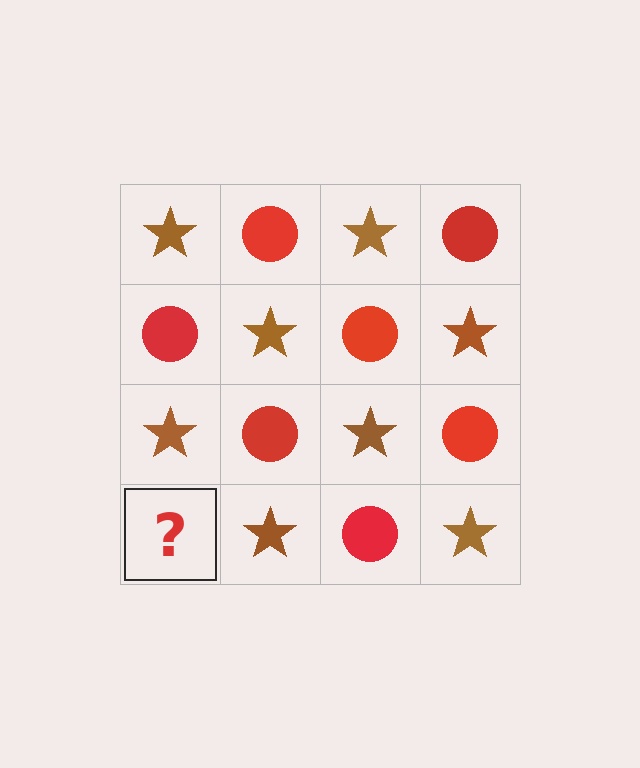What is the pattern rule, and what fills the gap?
The rule is that it alternates brown star and red circle in a checkerboard pattern. The gap should be filled with a red circle.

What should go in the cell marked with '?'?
The missing cell should contain a red circle.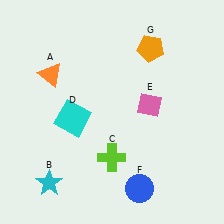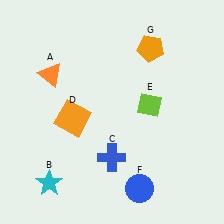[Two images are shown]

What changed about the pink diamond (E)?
In Image 1, E is pink. In Image 2, it changed to lime.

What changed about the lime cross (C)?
In Image 1, C is lime. In Image 2, it changed to blue.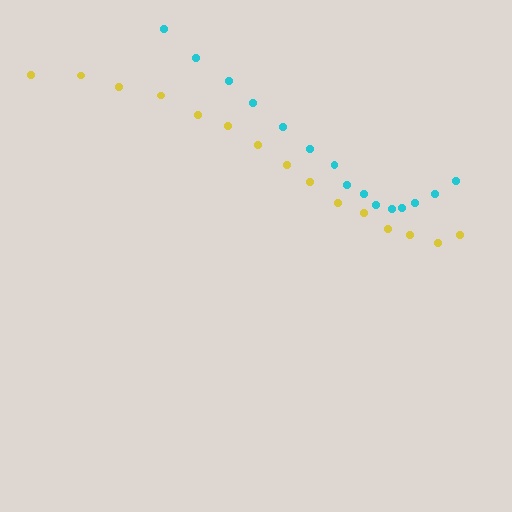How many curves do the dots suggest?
There are 2 distinct paths.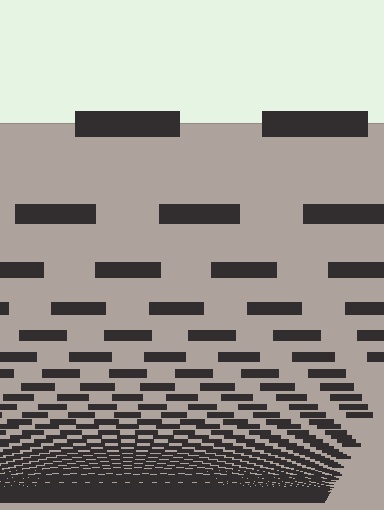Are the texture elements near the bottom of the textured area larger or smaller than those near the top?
Smaller. The gradient is inverted — elements near the bottom are smaller and denser.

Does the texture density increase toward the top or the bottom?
Density increases toward the bottom.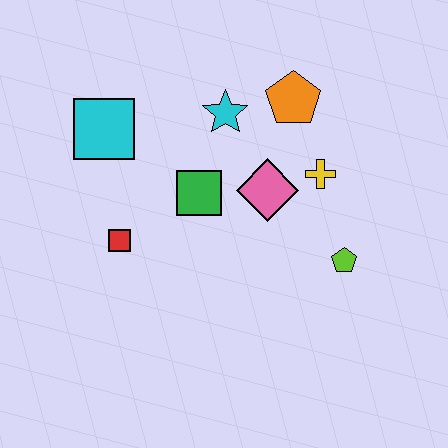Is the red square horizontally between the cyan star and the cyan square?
Yes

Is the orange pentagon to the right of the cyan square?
Yes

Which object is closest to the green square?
The pink diamond is closest to the green square.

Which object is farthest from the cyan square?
The lime pentagon is farthest from the cyan square.